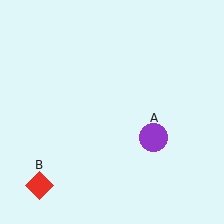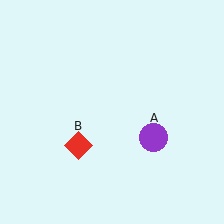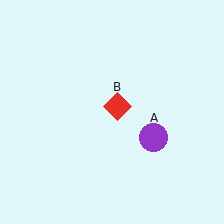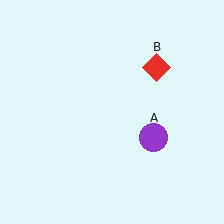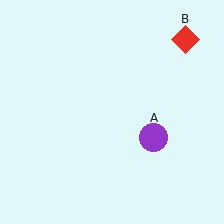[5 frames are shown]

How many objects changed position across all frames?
1 object changed position: red diamond (object B).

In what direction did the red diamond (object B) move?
The red diamond (object B) moved up and to the right.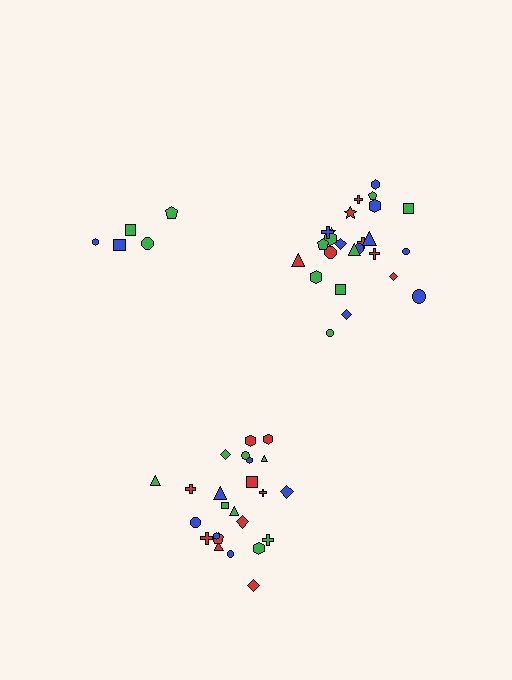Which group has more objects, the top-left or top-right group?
The top-right group.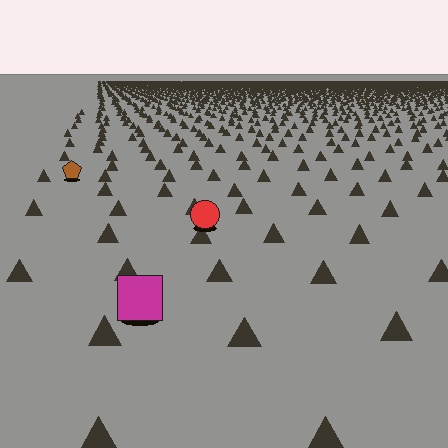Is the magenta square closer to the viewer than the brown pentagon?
Yes. The magenta square is closer — you can tell from the texture gradient: the ground texture is coarser near it.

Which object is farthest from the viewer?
The brown pentagon is farthest from the viewer. It appears smaller and the ground texture around it is denser.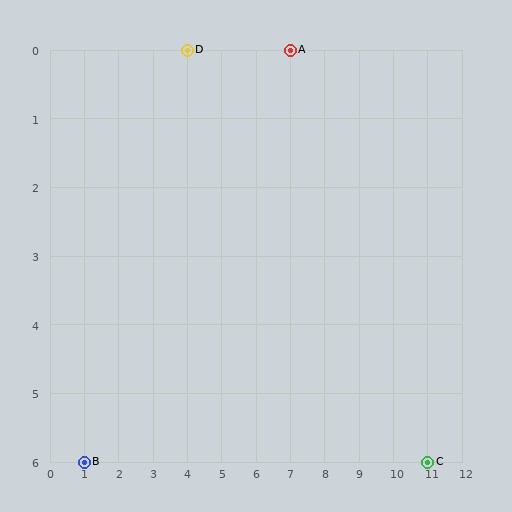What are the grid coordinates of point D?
Point D is at grid coordinates (4, 0).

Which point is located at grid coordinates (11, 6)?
Point C is at (11, 6).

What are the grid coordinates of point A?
Point A is at grid coordinates (7, 0).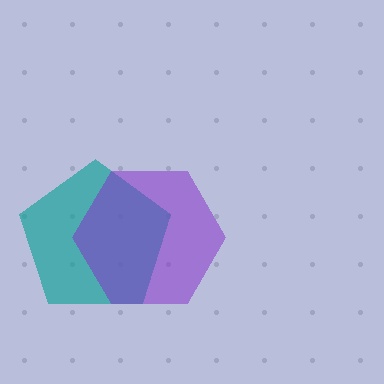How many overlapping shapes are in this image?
There are 2 overlapping shapes in the image.